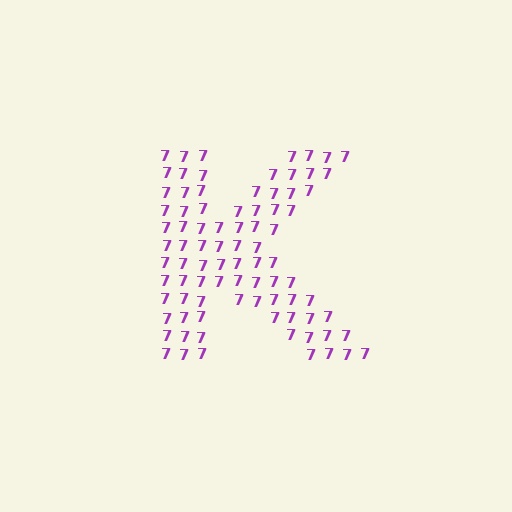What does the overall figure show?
The overall figure shows the letter K.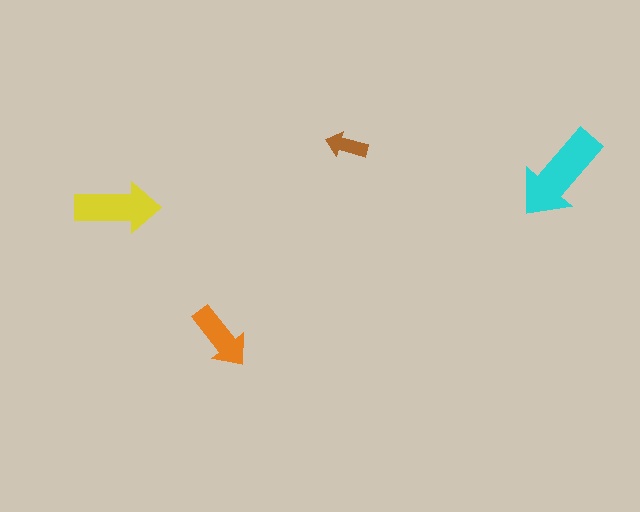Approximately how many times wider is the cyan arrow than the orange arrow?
About 1.5 times wider.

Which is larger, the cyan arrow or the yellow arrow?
The cyan one.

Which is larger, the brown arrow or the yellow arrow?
The yellow one.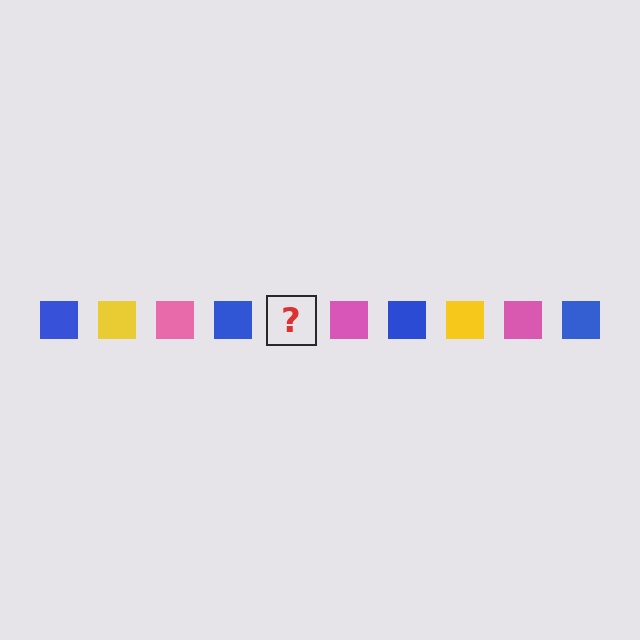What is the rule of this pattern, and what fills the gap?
The rule is that the pattern cycles through blue, yellow, pink squares. The gap should be filled with a yellow square.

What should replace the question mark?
The question mark should be replaced with a yellow square.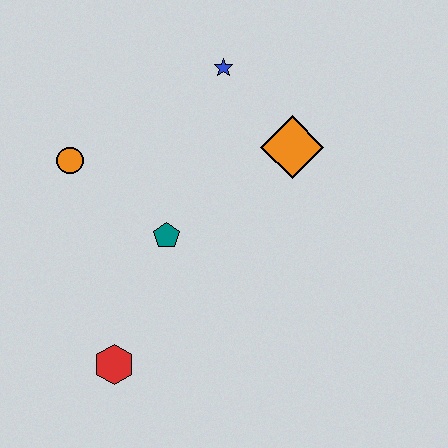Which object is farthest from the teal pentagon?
The blue star is farthest from the teal pentagon.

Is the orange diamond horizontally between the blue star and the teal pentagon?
No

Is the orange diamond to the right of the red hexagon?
Yes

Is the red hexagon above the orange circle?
No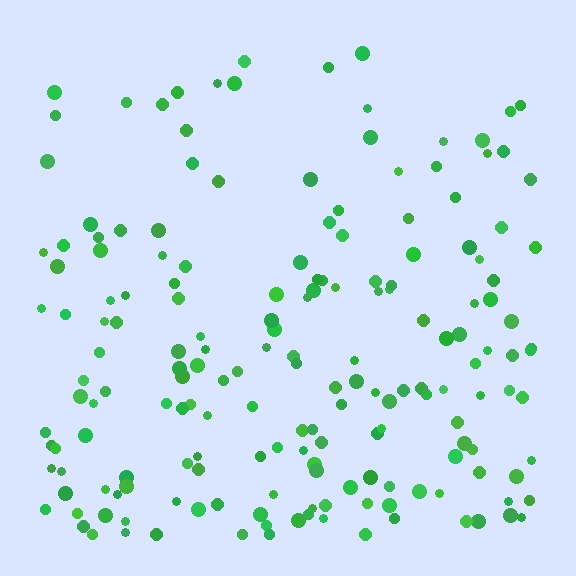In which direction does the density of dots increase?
From top to bottom, with the bottom side densest.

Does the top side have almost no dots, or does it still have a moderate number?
Still a moderate number, just noticeably fewer than the bottom.